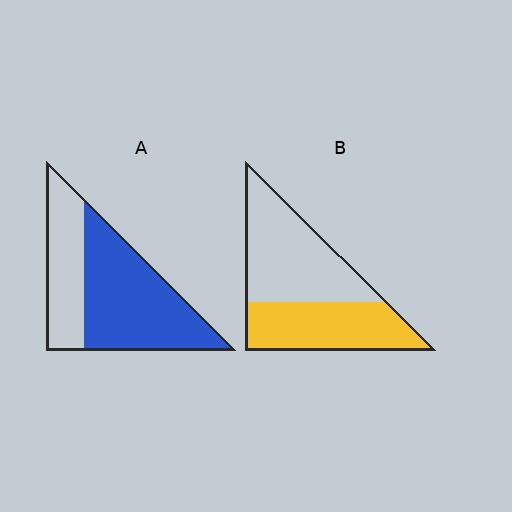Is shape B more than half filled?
No.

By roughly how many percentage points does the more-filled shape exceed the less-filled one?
By roughly 20 percentage points (A over B).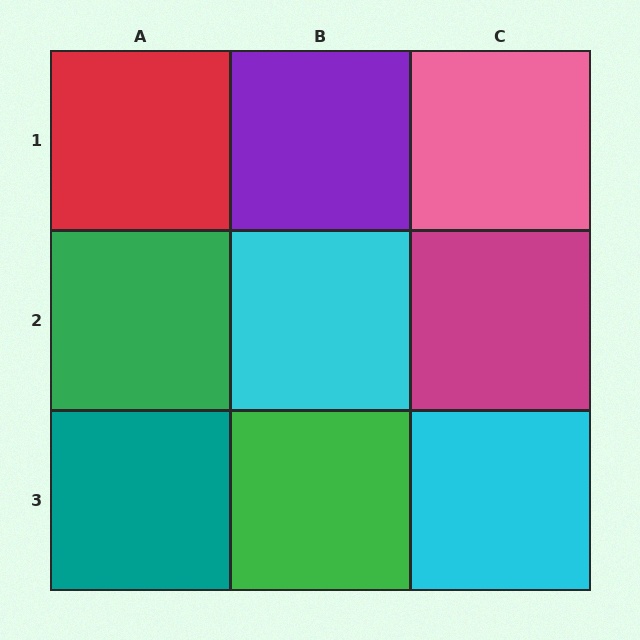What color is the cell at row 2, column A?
Green.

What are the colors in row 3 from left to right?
Teal, green, cyan.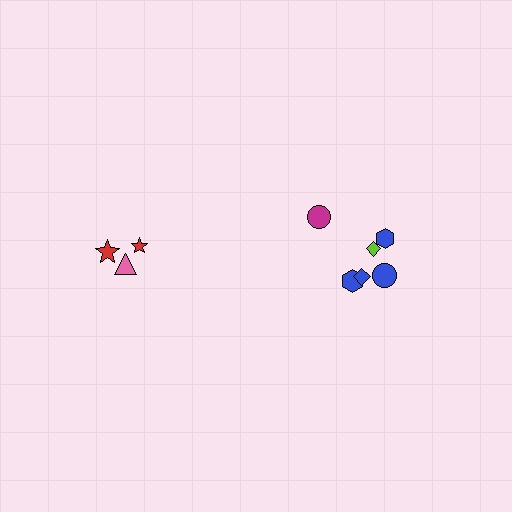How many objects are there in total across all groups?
There are 9 objects.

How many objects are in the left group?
There are 3 objects.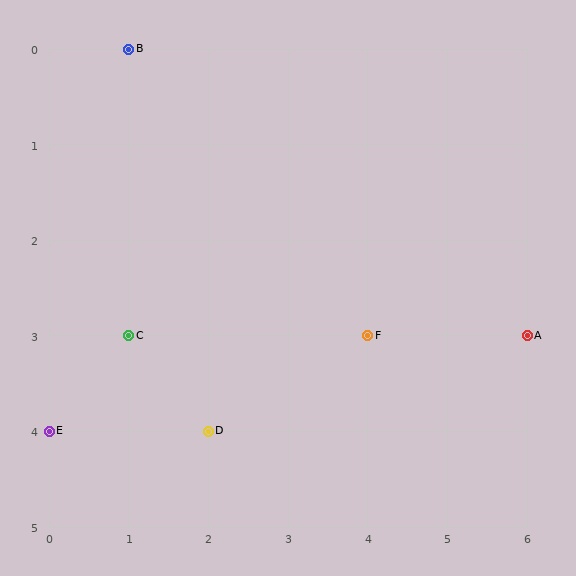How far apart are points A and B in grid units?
Points A and B are 5 columns and 3 rows apart (about 5.8 grid units diagonally).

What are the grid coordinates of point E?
Point E is at grid coordinates (0, 4).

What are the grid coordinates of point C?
Point C is at grid coordinates (1, 3).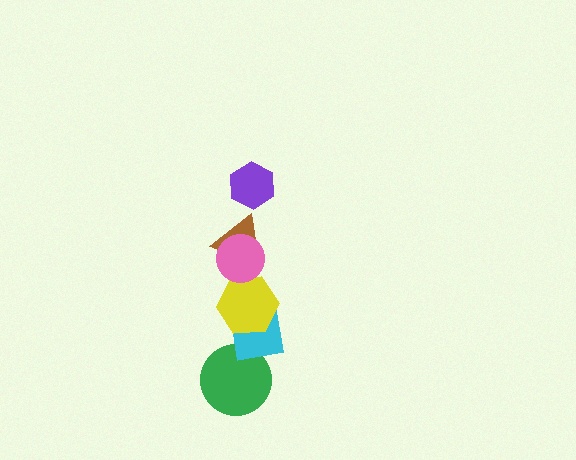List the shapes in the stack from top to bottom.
From top to bottom: the purple hexagon, the pink circle, the brown triangle, the yellow hexagon, the cyan square, the green circle.